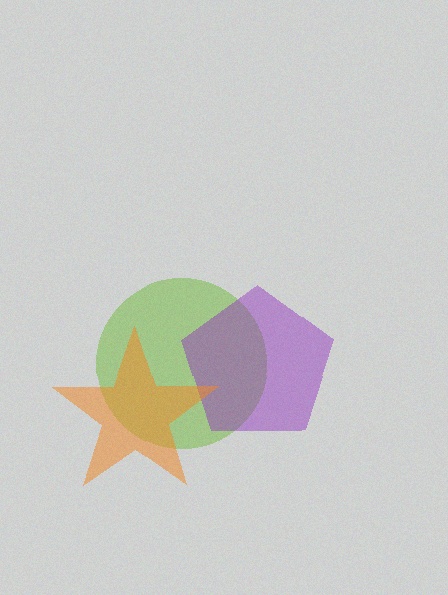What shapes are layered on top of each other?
The layered shapes are: a lime circle, a purple pentagon, an orange star.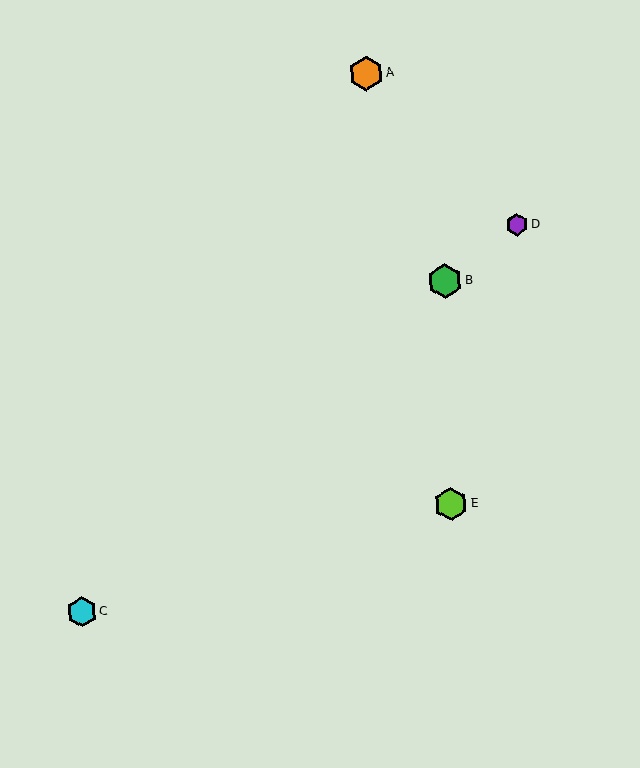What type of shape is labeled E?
Shape E is a lime hexagon.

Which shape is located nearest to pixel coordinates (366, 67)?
The orange hexagon (labeled A) at (366, 74) is nearest to that location.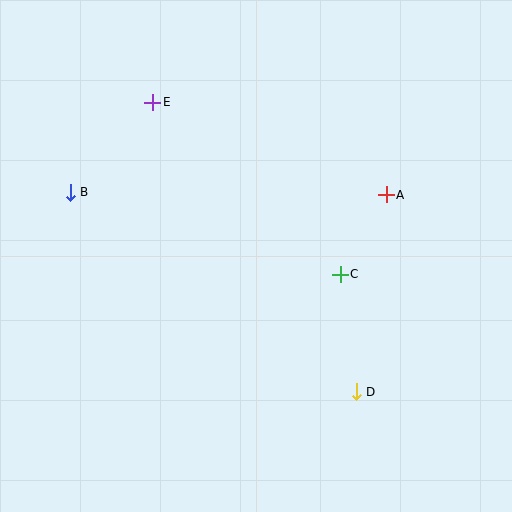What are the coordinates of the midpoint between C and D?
The midpoint between C and D is at (348, 333).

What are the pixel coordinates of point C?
Point C is at (340, 274).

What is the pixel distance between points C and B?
The distance between C and B is 282 pixels.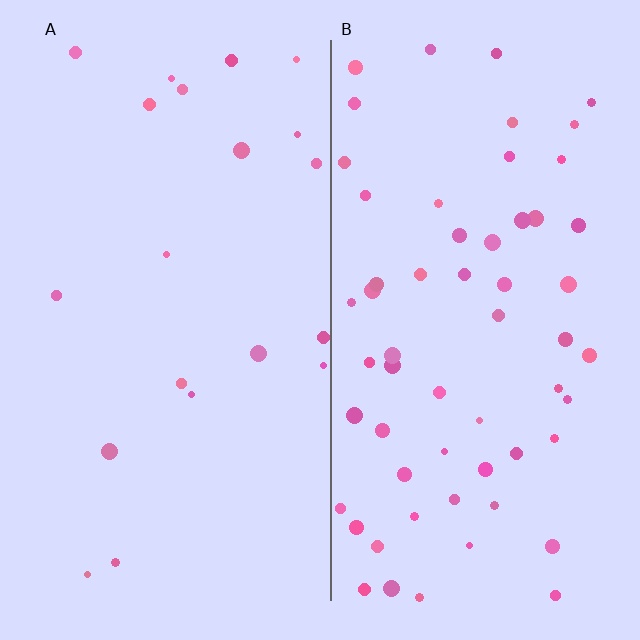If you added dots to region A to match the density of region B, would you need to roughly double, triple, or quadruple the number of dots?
Approximately triple.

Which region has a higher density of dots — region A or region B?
B (the right).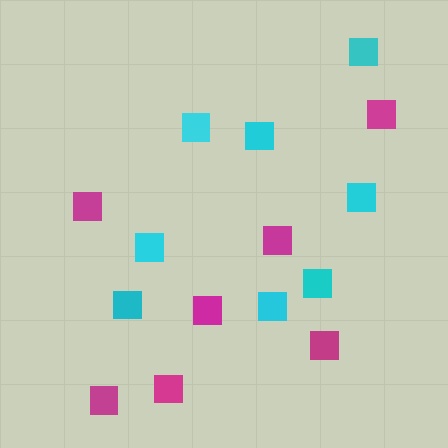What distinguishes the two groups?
There are 2 groups: one group of cyan squares (8) and one group of magenta squares (7).